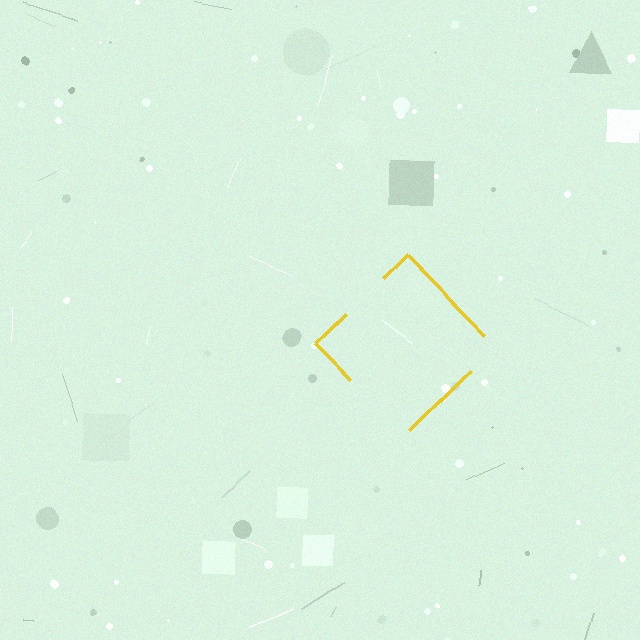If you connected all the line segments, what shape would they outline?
They would outline a diamond.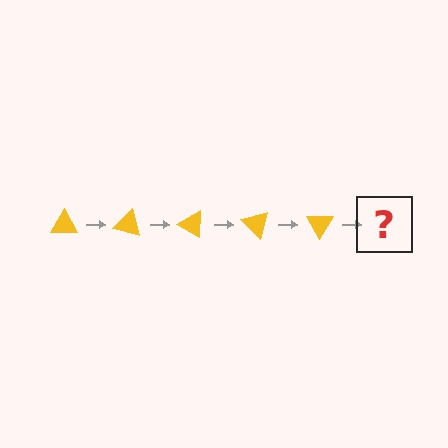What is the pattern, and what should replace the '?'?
The pattern is that the triangle rotates 15 degrees each step. The '?' should be a yellow triangle rotated 75 degrees.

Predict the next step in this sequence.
The next step is a yellow triangle rotated 75 degrees.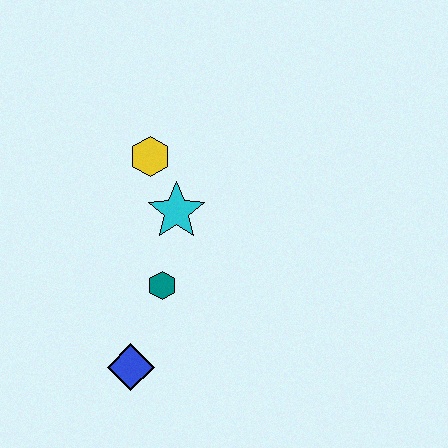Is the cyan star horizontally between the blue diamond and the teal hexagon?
No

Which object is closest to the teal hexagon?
The cyan star is closest to the teal hexagon.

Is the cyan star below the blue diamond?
No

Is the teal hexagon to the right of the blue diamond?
Yes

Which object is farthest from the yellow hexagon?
The blue diamond is farthest from the yellow hexagon.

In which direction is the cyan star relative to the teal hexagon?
The cyan star is above the teal hexagon.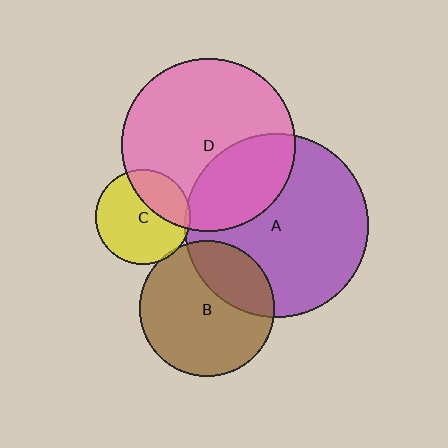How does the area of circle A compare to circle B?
Approximately 1.9 times.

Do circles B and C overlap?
Yes.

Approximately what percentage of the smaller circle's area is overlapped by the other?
Approximately 5%.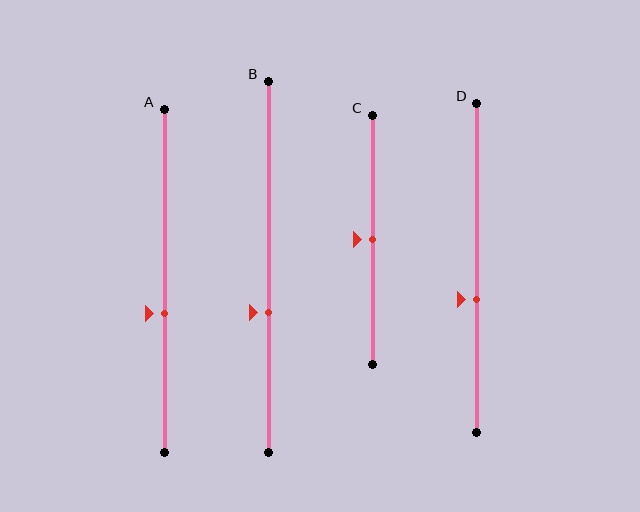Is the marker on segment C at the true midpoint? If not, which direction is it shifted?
Yes, the marker on segment C is at the true midpoint.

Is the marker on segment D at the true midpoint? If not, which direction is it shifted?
No, the marker on segment D is shifted downward by about 9% of the segment length.